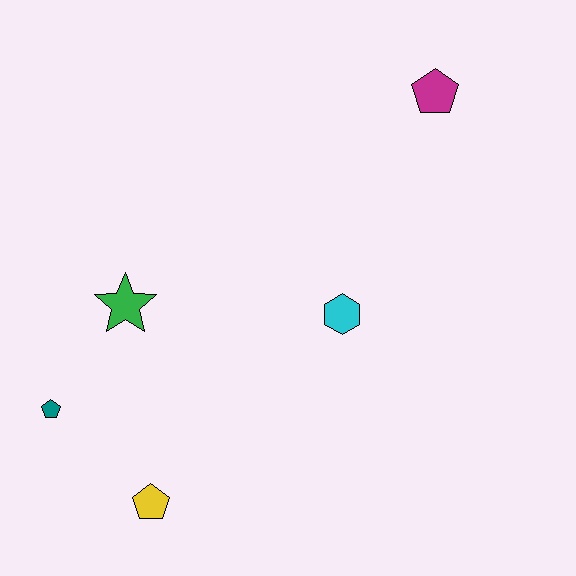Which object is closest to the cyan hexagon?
The green star is closest to the cyan hexagon.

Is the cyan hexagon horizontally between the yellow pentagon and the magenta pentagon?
Yes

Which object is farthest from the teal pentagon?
The magenta pentagon is farthest from the teal pentagon.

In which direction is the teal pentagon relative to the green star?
The teal pentagon is below the green star.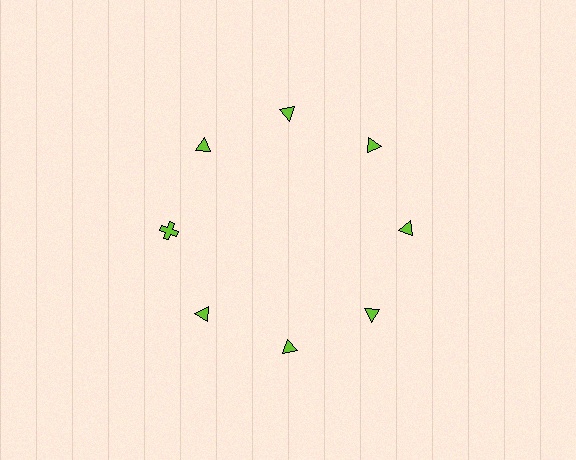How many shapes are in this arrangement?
There are 8 shapes arranged in a ring pattern.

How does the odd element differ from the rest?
It has a different shape: cross instead of triangle.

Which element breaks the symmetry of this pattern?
The lime cross at roughly the 9 o'clock position breaks the symmetry. All other shapes are lime triangles.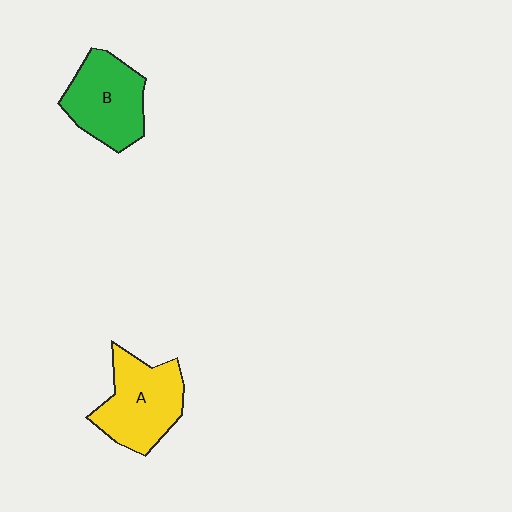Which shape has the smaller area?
Shape B (green).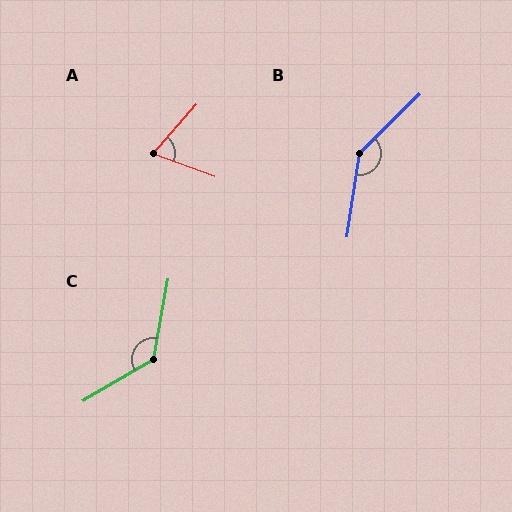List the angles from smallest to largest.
A (68°), C (131°), B (143°).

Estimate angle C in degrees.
Approximately 131 degrees.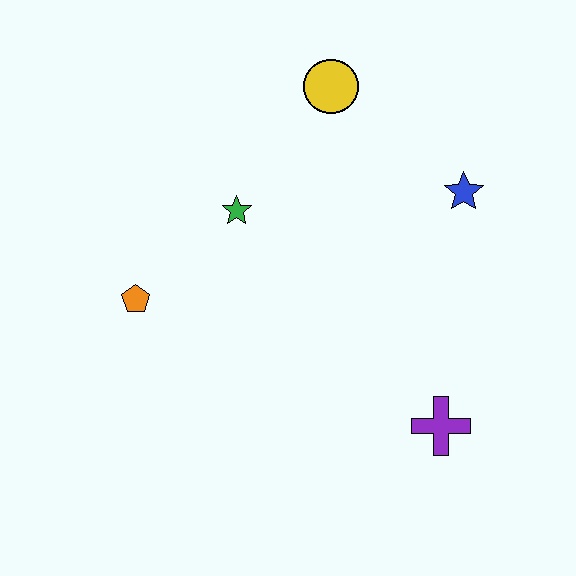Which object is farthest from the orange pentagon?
The blue star is farthest from the orange pentagon.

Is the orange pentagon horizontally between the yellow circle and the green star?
No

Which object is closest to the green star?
The orange pentagon is closest to the green star.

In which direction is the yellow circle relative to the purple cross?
The yellow circle is above the purple cross.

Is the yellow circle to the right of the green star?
Yes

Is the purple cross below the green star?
Yes